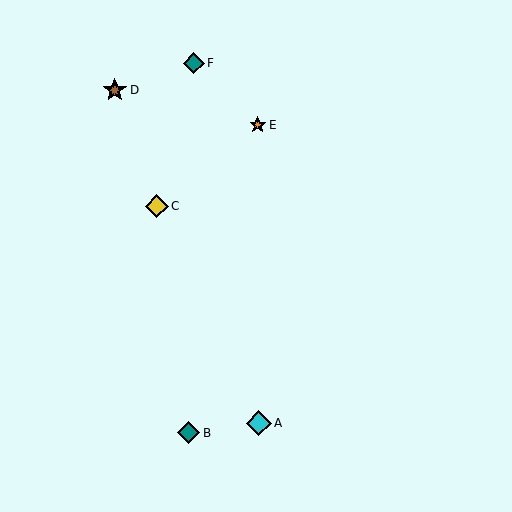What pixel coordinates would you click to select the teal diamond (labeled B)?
Click at (189, 433) to select the teal diamond B.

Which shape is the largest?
The cyan diamond (labeled A) is the largest.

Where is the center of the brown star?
The center of the brown star is at (115, 90).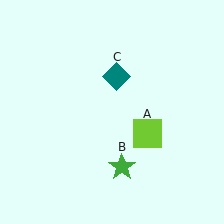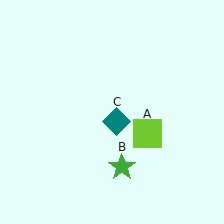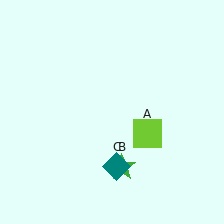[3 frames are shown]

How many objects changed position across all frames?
1 object changed position: teal diamond (object C).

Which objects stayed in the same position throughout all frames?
Lime square (object A) and green star (object B) remained stationary.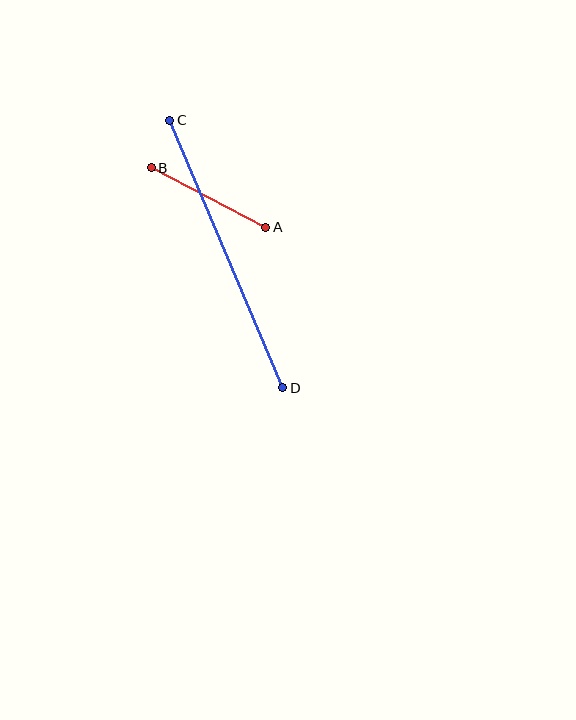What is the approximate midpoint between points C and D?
The midpoint is at approximately (226, 254) pixels.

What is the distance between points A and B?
The distance is approximately 129 pixels.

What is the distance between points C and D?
The distance is approximately 290 pixels.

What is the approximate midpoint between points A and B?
The midpoint is at approximately (209, 198) pixels.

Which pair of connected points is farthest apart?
Points C and D are farthest apart.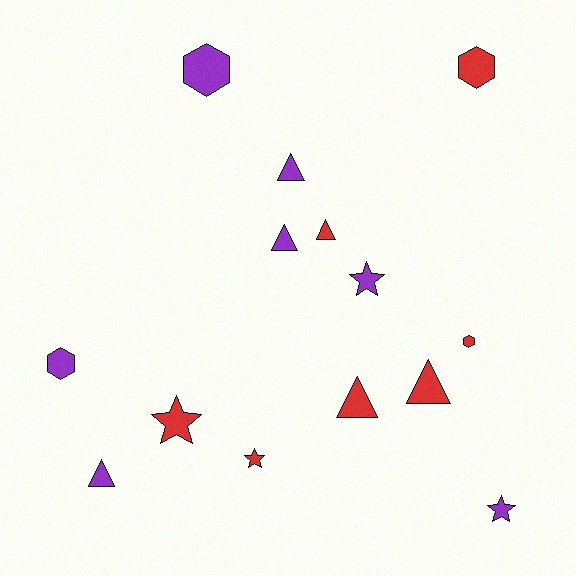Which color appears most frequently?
Red, with 7 objects.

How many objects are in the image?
There are 14 objects.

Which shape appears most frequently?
Triangle, with 6 objects.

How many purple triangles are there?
There are 3 purple triangles.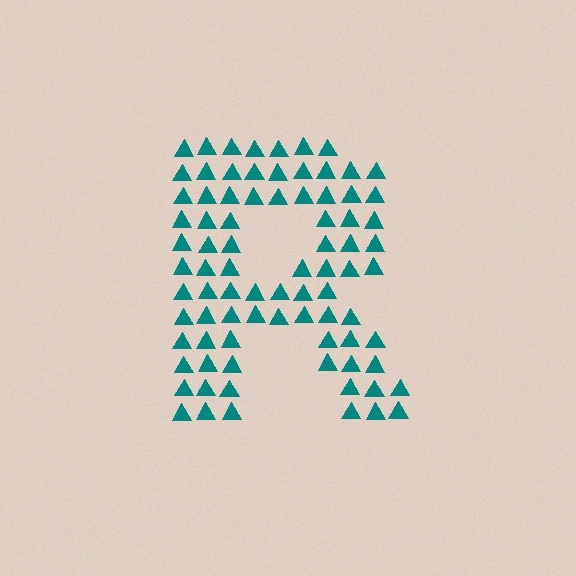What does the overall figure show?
The overall figure shows the letter R.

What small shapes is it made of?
It is made of small triangles.